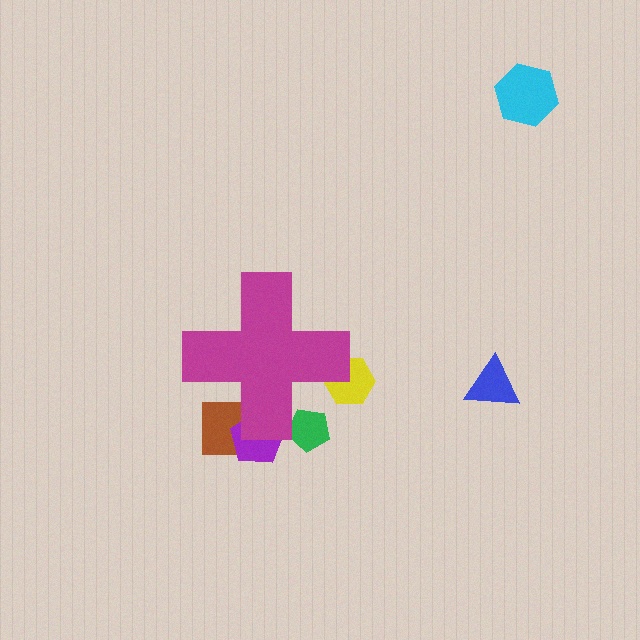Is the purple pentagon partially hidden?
Yes, the purple pentagon is partially hidden behind the magenta cross.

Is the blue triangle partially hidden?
No, the blue triangle is fully visible.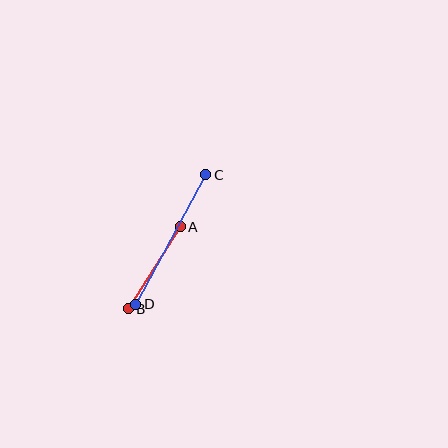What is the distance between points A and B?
The distance is approximately 97 pixels.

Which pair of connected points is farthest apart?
Points C and D are farthest apart.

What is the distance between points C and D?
The distance is approximately 147 pixels.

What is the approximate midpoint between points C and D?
The midpoint is at approximately (171, 239) pixels.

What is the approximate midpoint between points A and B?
The midpoint is at approximately (154, 268) pixels.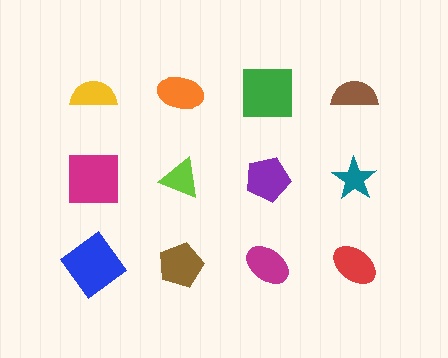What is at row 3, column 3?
A magenta ellipse.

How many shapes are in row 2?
4 shapes.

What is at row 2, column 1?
A magenta square.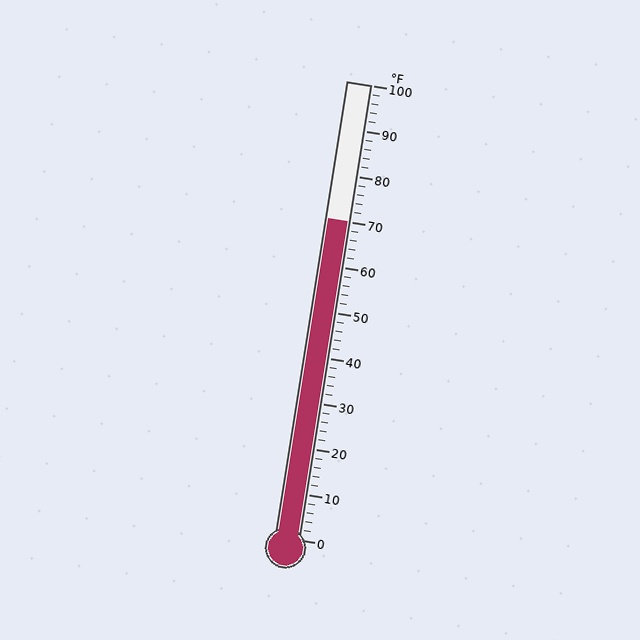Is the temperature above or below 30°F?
The temperature is above 30°F.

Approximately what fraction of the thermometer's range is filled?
The thermometer is filled to approximately 70% of its range.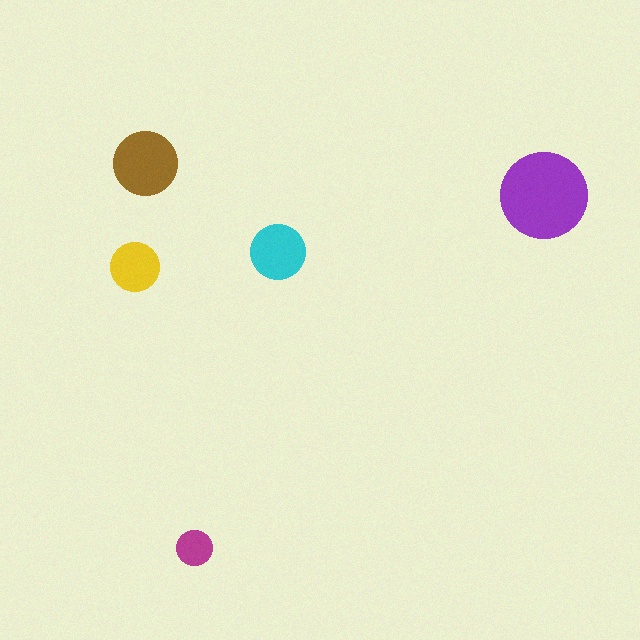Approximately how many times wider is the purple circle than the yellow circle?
About 1.5 times wider.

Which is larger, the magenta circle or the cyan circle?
The cyan one.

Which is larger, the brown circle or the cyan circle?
The brown one.